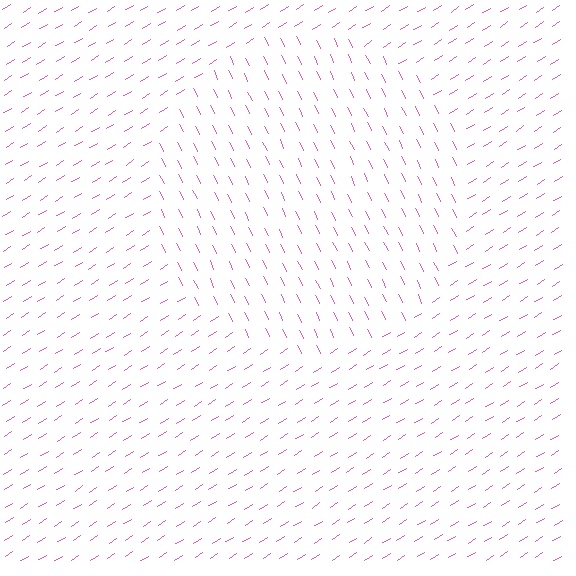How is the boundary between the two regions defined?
The boundary is defined purely by a change in line orientation (approximately 83 degrees difference). All lines are the same color and thickness.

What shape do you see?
I see a circle.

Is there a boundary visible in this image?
Yes, there is a texture boundary formed by a change in line orientation.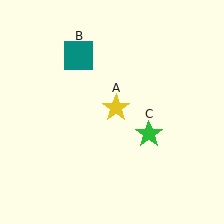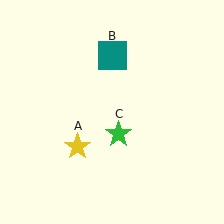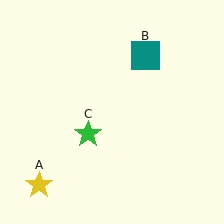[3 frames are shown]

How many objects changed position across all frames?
3 objects changed position: yellow star (object A), teal square (object B), green star (object C).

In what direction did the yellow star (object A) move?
The yellow star (object A) moved down and to the left.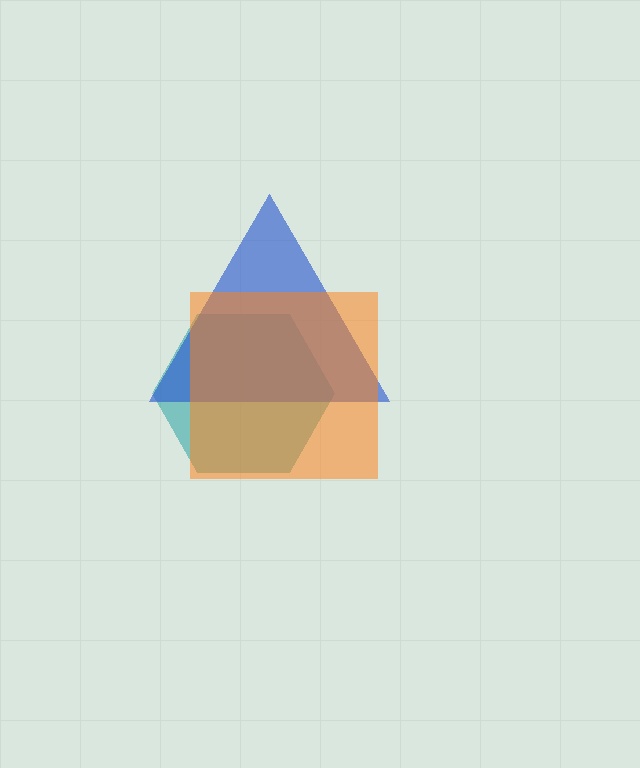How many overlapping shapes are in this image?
There are 3 overlapping shapes in the image.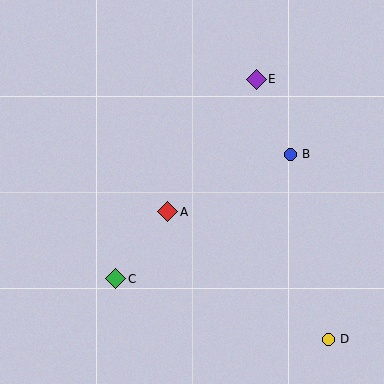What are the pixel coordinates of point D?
Point D is at (328, 339).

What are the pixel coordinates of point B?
Point B is at (290, 154).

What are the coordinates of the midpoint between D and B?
The midpoint between D and B is at (309, 247).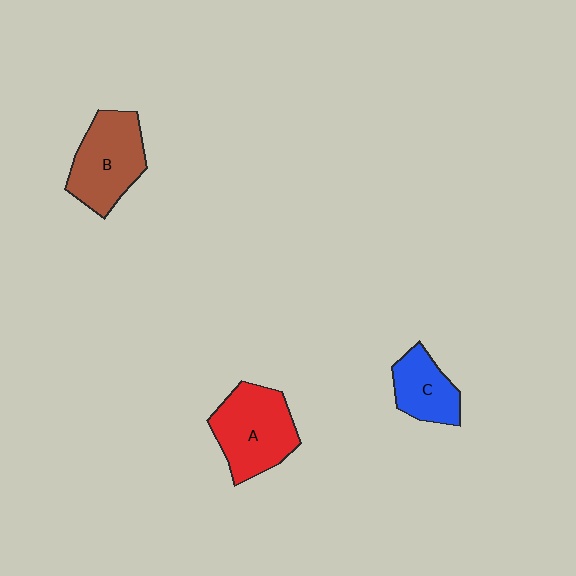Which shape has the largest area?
Shape A (red).